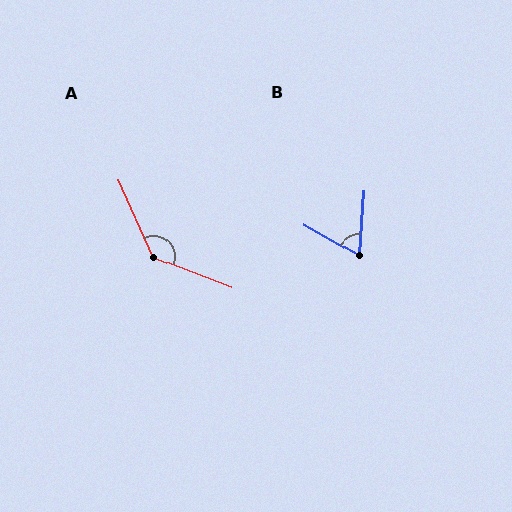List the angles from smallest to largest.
B (64°), A (135°).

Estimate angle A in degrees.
Approximately 135 degrees.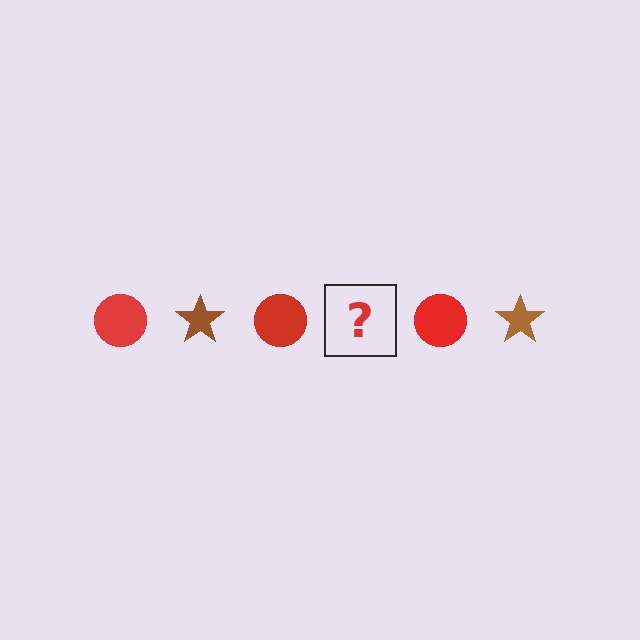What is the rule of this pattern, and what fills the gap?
The rule is that the pattern alternates between red circle and brown star. The gap should be filled with a brown star.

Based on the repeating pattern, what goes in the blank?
The blank should be a brown star.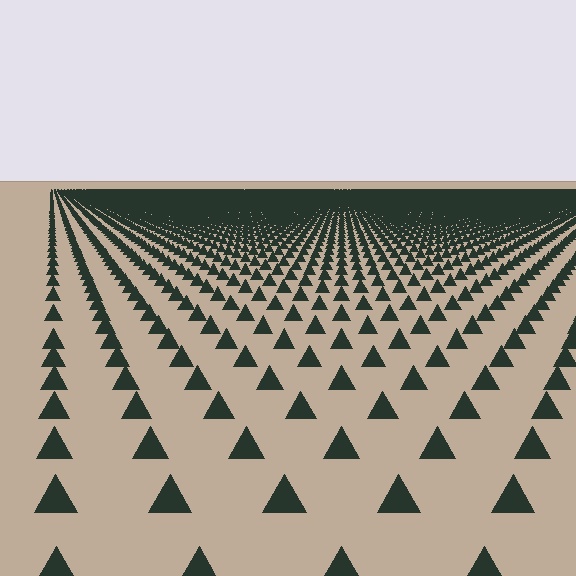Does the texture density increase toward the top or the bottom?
Density increases toward the top.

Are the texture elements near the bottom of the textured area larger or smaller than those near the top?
Larger. Near the bottom, elements are closer to the viewer and appear at a bigger on-screen size.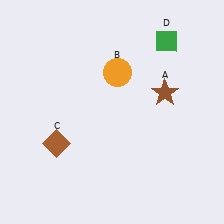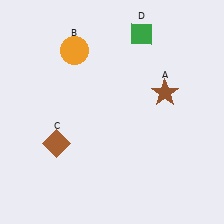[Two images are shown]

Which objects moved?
The objects that moved are: the orange circle (B), the green diamond (D).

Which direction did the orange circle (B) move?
The orange circle (B) moved left.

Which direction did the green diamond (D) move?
The green diamond (D) moved left.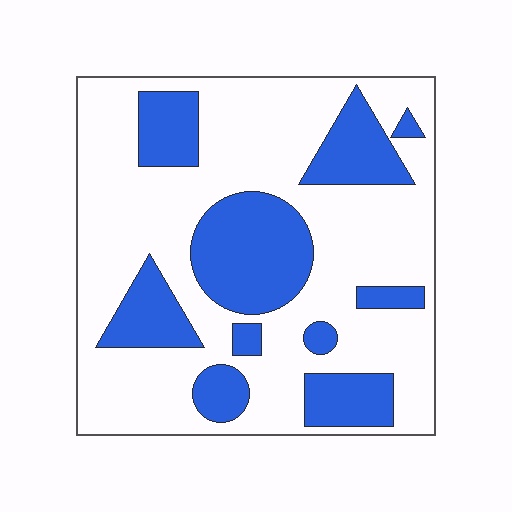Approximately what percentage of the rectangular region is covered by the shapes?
Approximately 30%.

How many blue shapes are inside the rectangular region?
10.